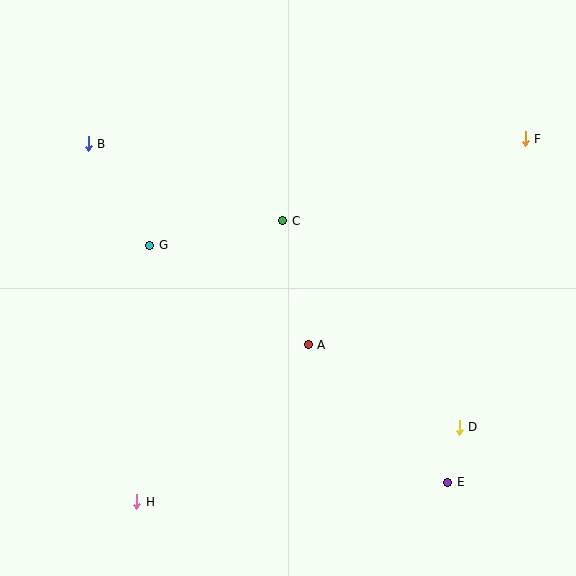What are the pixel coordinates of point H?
Point H is at (137, 502).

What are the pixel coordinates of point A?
Point A is at (308, 345).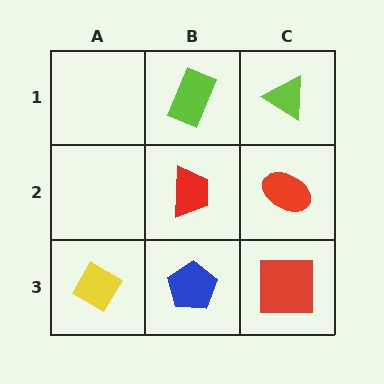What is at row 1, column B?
A lime rectangle.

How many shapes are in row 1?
2 shapes.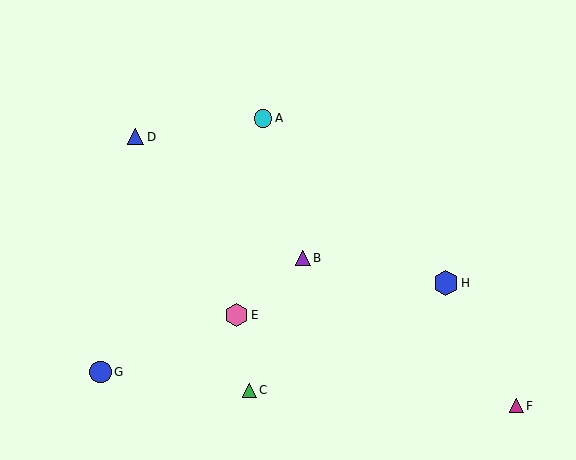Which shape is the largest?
The blue hexagon (labeled H) is the largest.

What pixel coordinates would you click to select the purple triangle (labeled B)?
Click at (303, 258) to select the purple triangle B.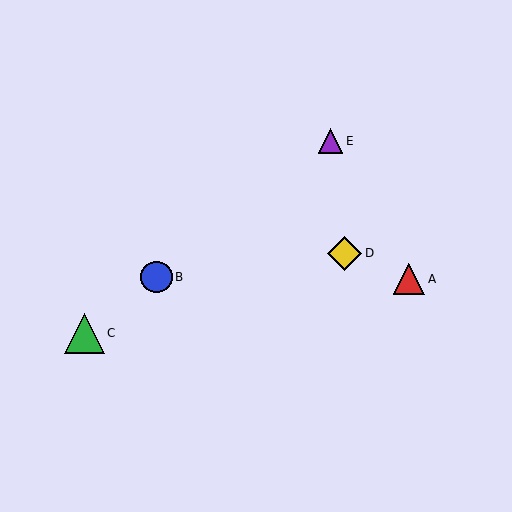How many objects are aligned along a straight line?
3 objects (B, C, E) are aligned along a straight line.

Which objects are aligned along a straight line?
Objects B, C, E are aligned along a straight line.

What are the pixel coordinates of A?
Object A is at (409, 279).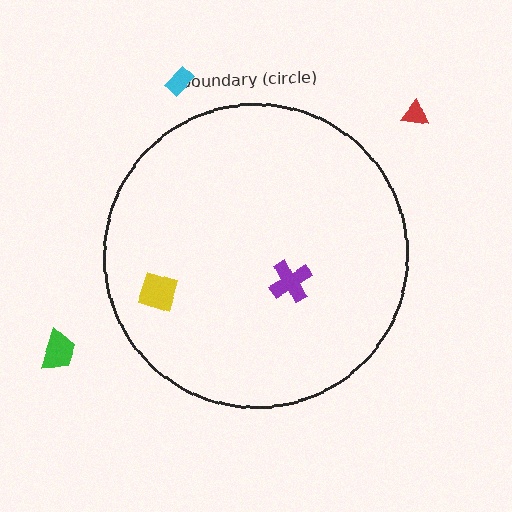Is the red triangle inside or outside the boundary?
Outside.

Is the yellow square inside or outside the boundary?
Inside.